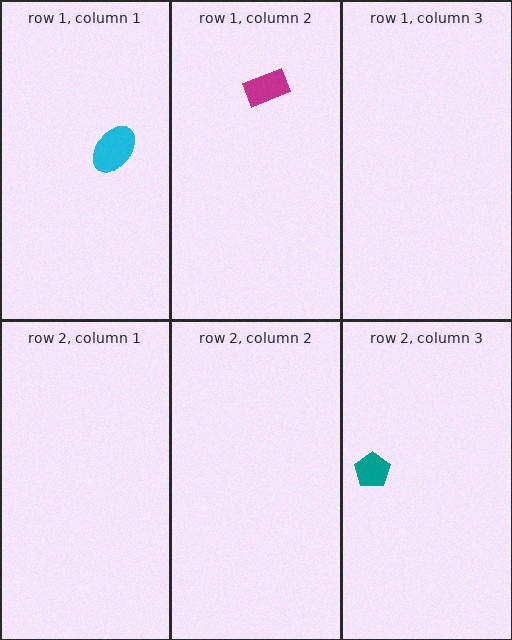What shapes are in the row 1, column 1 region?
The cyan ellipse.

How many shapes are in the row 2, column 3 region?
1.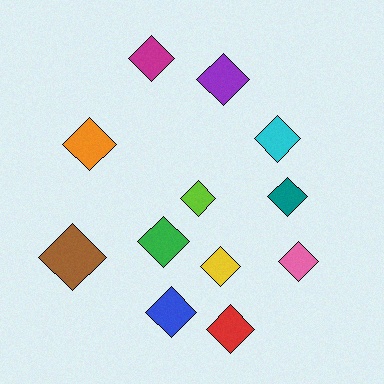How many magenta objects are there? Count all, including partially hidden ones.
There is 1 magenta object.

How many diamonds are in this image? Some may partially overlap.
There are 12 diamonds.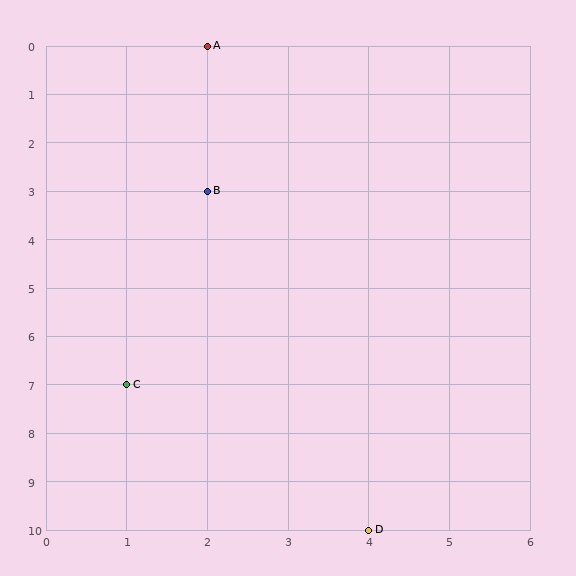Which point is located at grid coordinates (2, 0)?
Point A is at (2, 0).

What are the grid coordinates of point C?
Point C is at grid coordinates (1, 7).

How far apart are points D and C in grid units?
Points D and C are 3 columns and 3 rows apart (about 4.2 grid units diagonally).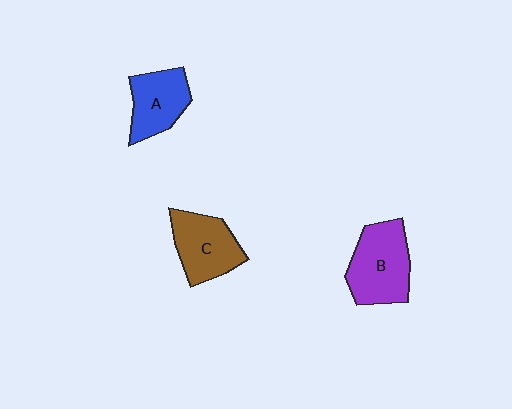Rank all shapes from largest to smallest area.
From largest to smallest: B (purple), C (brown), A (blue).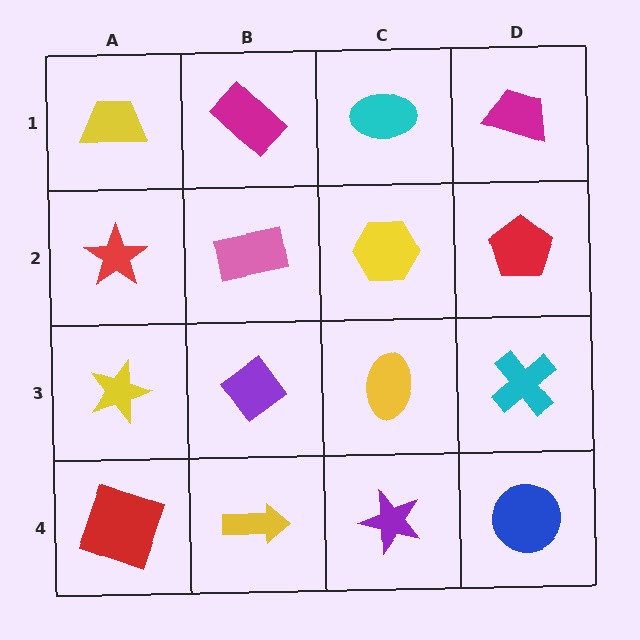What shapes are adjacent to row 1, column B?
A pink rectangle (row 2, column B), a yellow trapezoid (row 1, column A), a cyan ellipse (row 1, column C).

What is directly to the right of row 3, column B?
A yellow ellipse.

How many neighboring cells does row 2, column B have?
4.